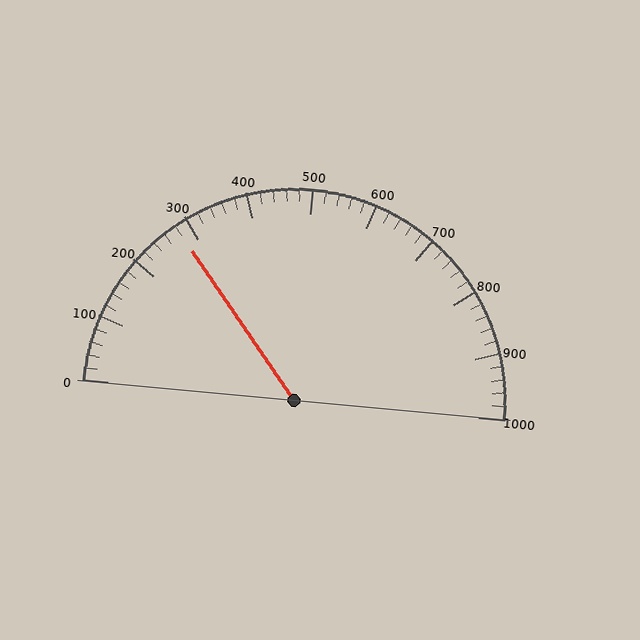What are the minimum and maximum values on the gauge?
The gauge ranges from 0 to 1000.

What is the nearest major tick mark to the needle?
The nearest major tick mark is 300.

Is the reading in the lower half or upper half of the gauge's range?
The reading is in the lower half of the range (0 to 1000).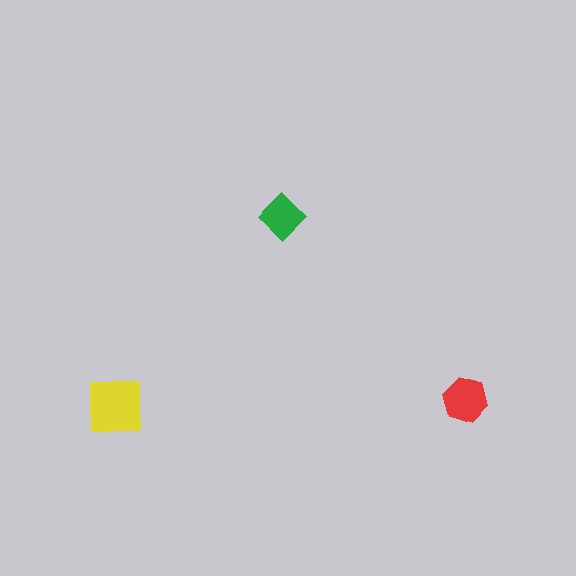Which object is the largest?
The yellow square.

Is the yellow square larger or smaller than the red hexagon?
Larger.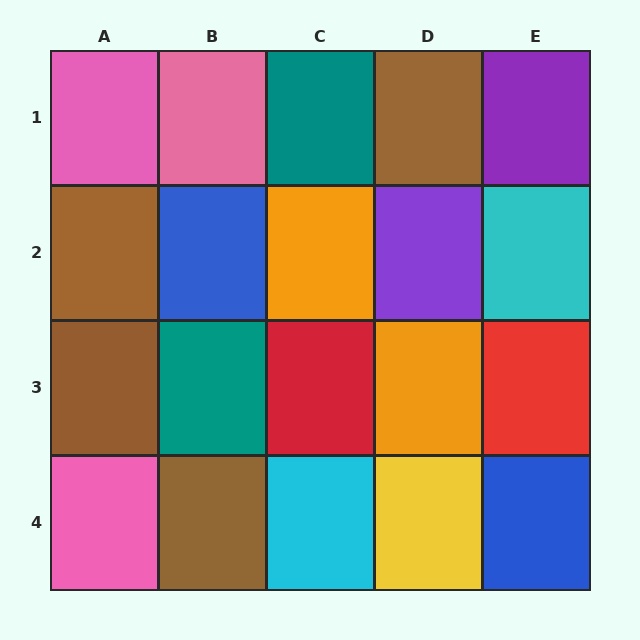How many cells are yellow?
1 cell is yellow.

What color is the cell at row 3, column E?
Red.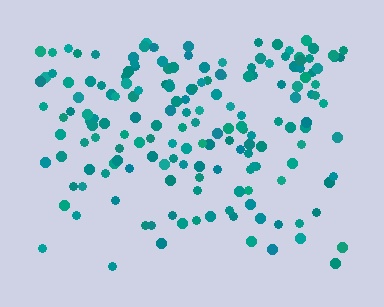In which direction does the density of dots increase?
From bottom to top, with the top side densest.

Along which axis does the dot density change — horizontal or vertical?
Vertical.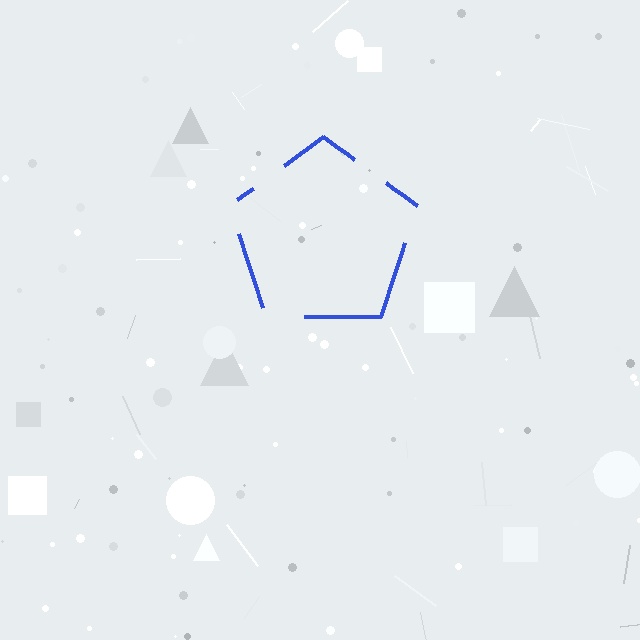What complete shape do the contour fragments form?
The contour fragments form a pentagon.